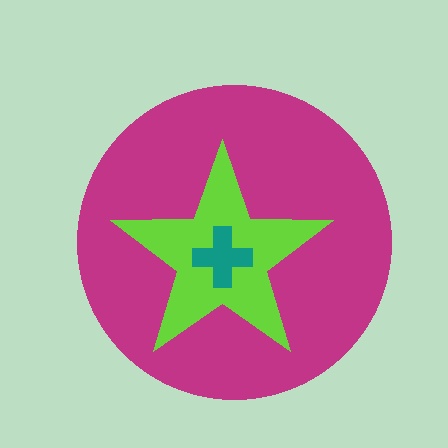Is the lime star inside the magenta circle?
Yes.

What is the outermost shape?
The magenta circle.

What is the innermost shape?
The teal cross.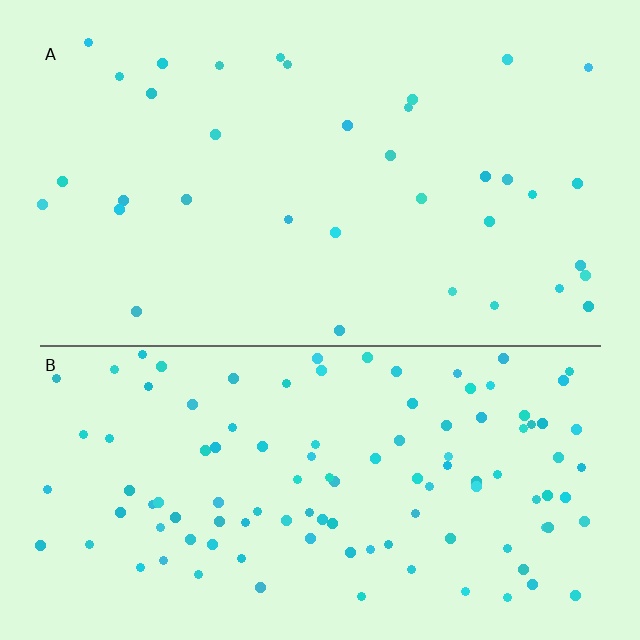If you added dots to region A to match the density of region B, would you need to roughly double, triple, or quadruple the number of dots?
Approximately triple.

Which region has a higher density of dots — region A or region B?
B (the bottom).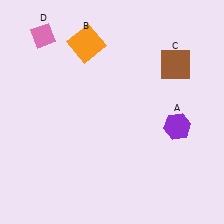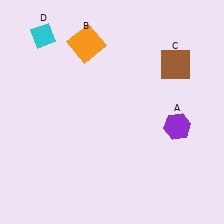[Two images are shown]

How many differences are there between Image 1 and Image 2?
There is 1 difference between the two images.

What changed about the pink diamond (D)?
In Image 1, D is pink. In Image 2, it changed to cyan.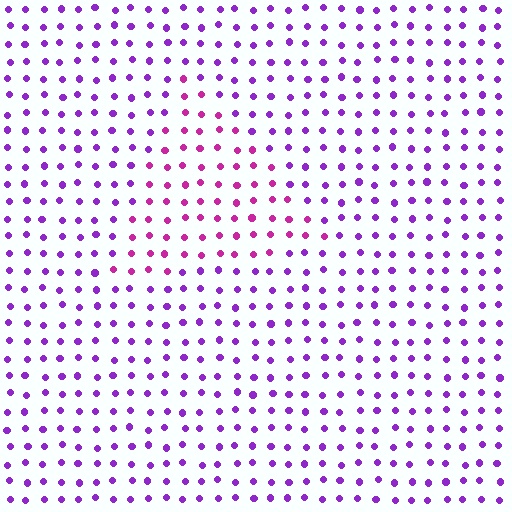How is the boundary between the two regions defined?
The boundary is defined purely by a slight shift in hue (about 36 degrees). Spacing, size, and orientation are identical on both sides.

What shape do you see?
I see a triangle.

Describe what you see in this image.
The image is filled with small purple elements in a uniform arrangement. A triangle-shaped region is visible where the elements are tinted to a slightly different hue, forming a subtle color boundary.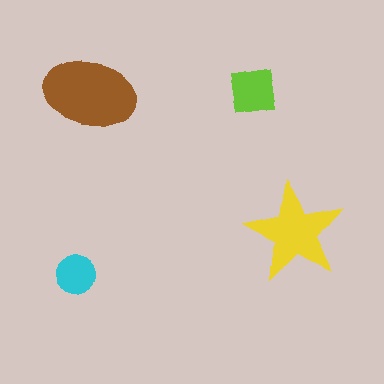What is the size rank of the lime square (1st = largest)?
3rd.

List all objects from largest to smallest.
The brown ellipse, the yellow star, the lime square, the cyan circle.